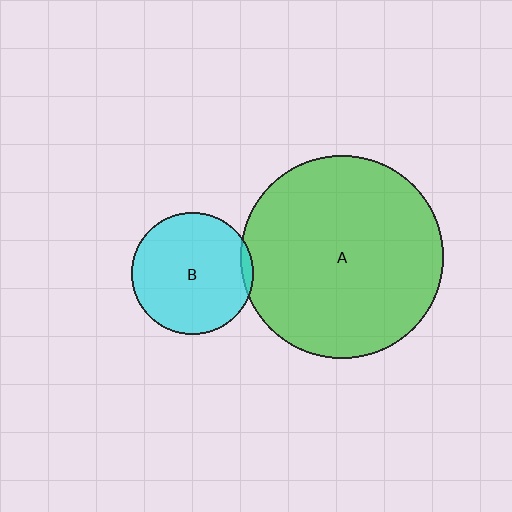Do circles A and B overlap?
Yes.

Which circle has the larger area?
Circle A (green).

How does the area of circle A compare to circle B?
Approximately 2.8 times.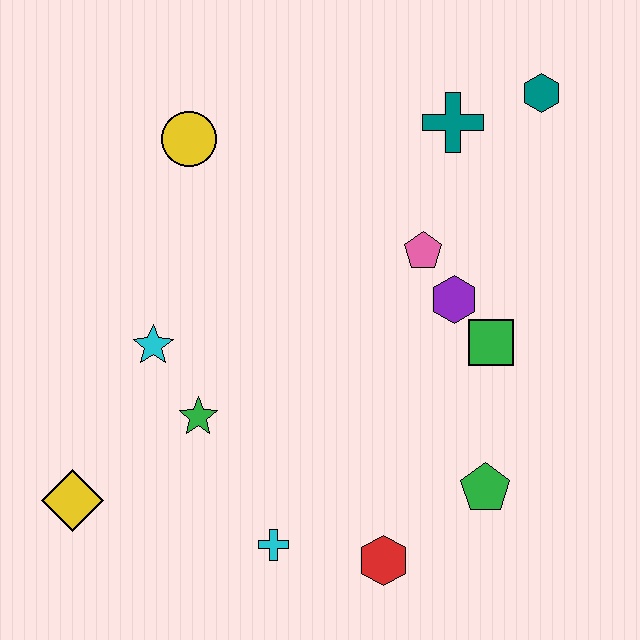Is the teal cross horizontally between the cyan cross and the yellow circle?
No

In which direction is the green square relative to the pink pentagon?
The green square is below the pink pentagon.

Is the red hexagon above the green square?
No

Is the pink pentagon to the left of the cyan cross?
No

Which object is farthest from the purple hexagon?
The yellow diamond is farthest from the purple hexagon.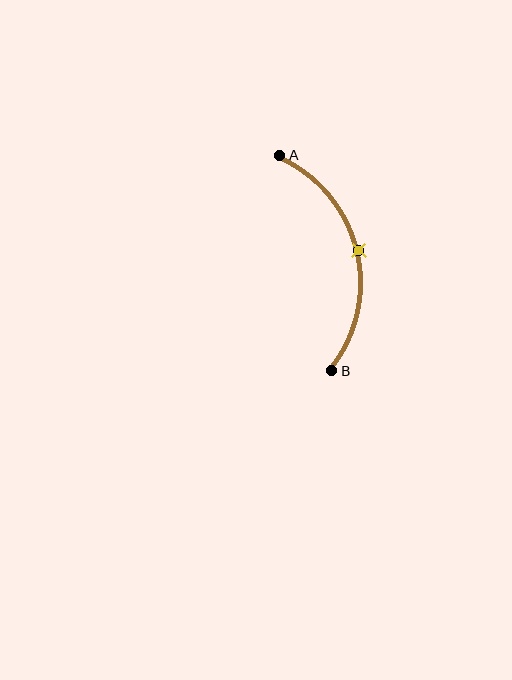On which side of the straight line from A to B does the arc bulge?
The arc bulges to the right of the straight line connecting A and B.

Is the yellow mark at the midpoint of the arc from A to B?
Yes. The yellow mark lies on the arc at equal arc-length from both A and B — it is the arc midpoint.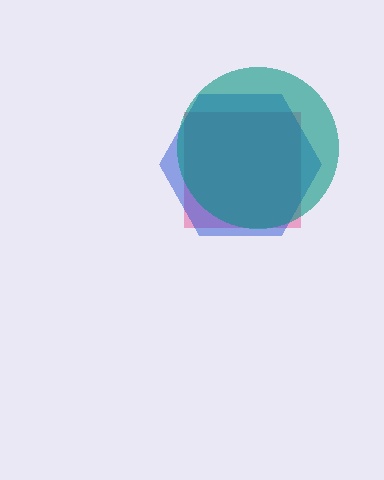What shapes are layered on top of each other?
The layered shapes are: a pink square, a blue hexagon, a teal circle.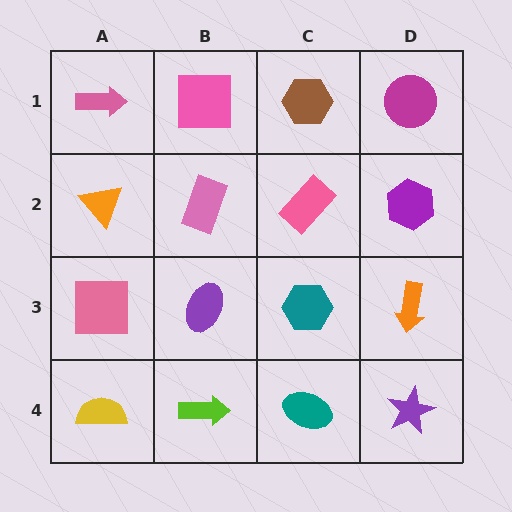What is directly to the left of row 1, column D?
A brown hexagon.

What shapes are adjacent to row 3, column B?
A pink rectangle (row 2, column B), a lime arrow (row 4, column B), a pink square (row 3, column A), a teal hexagon (row 3, column C).